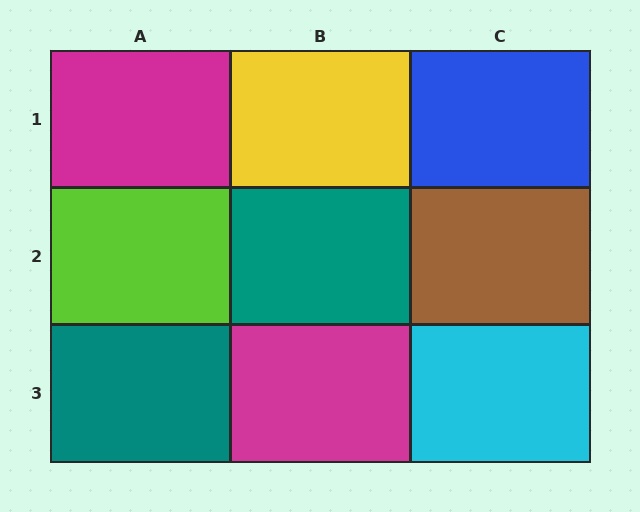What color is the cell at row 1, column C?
Blue.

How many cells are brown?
1 cell is brown.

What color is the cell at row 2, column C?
Brown.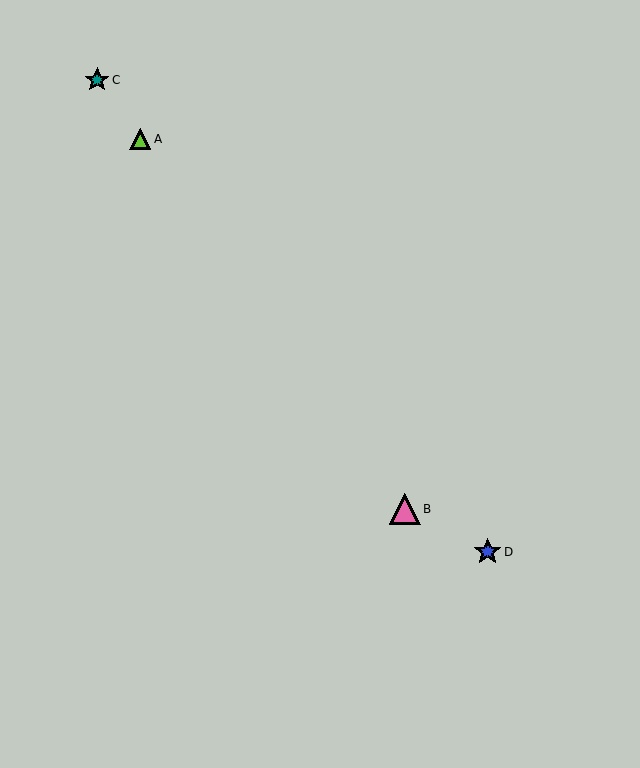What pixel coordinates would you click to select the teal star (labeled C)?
Click at (97, 80) to select the teal star C.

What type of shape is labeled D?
Shape D is a blue star.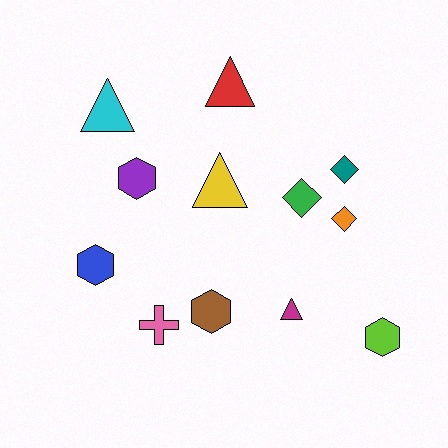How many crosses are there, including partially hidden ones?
There is 1 cross.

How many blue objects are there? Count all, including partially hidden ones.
There is 1 blue object.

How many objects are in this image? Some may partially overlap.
There are 12 objects.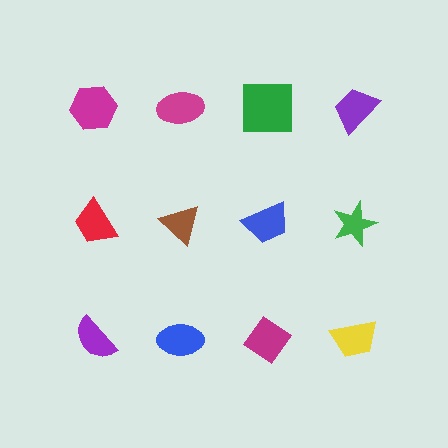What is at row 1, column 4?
A purple trapezoid.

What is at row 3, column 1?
A purple semicircle.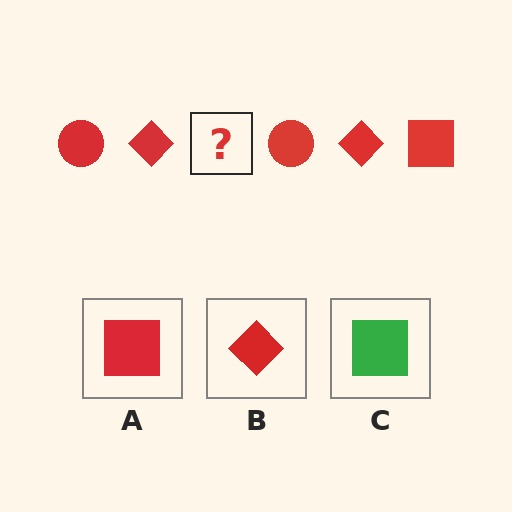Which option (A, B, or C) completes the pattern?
A.